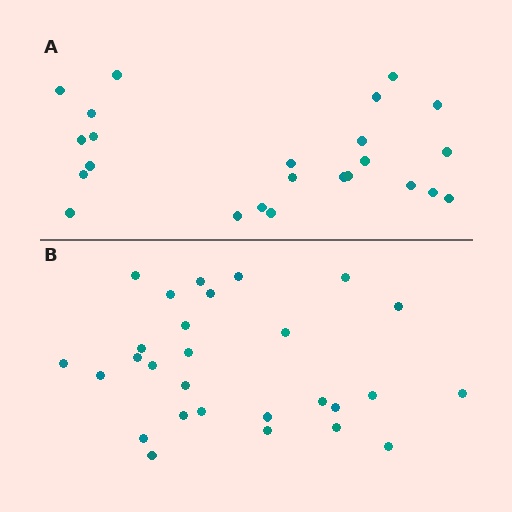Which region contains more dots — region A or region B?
Region B (the bottom region) has more dots.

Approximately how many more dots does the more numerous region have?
Region B has about 4 more dots than region A.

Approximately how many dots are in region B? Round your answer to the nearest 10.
About 30 dots. (The exact count is 28, which rounds to 30.)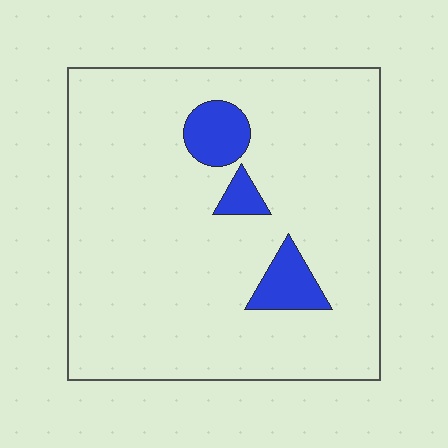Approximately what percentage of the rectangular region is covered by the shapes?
Approximately 10%.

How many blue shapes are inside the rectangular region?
3.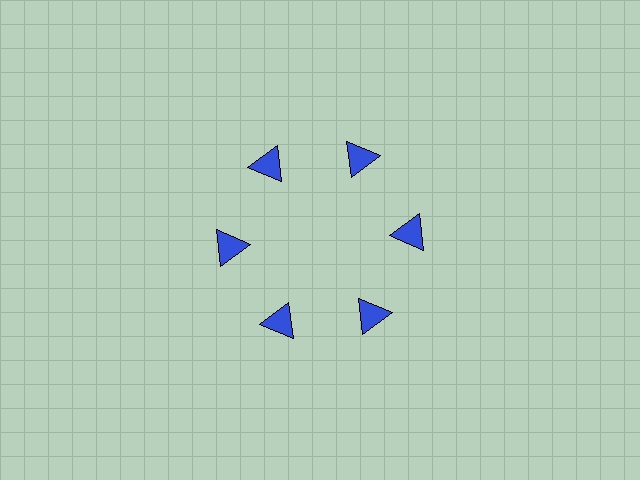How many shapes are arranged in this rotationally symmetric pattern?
There are 6 shapes, arranged in 6 groups of 1.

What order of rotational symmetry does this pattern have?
This pattern has 6-fold rotational symmetry.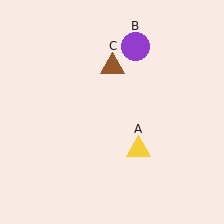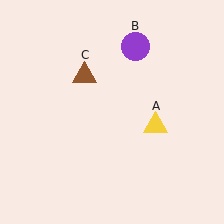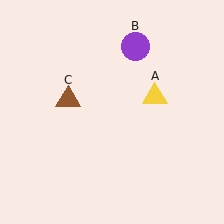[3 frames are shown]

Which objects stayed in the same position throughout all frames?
Purple circle (object B) remained stationary.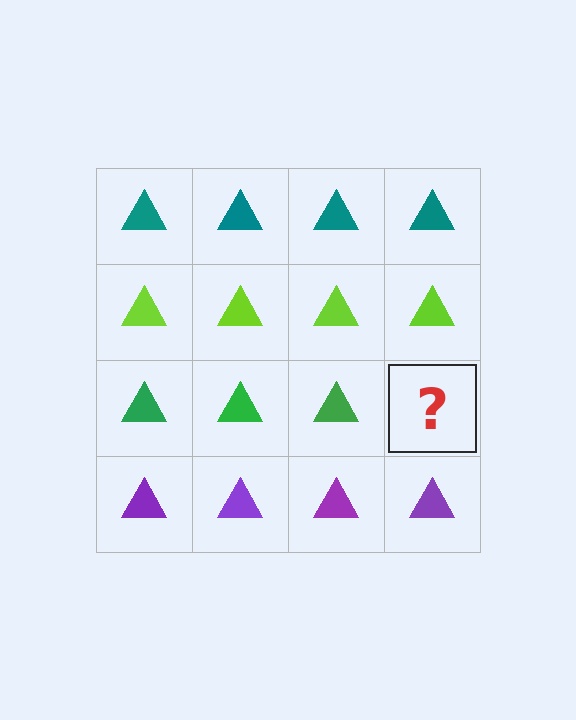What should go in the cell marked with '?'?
The missing cell should contain a green triangle.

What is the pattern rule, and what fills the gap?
The rule is that each row has a consistent color. The gap should be filled with a green triangle.